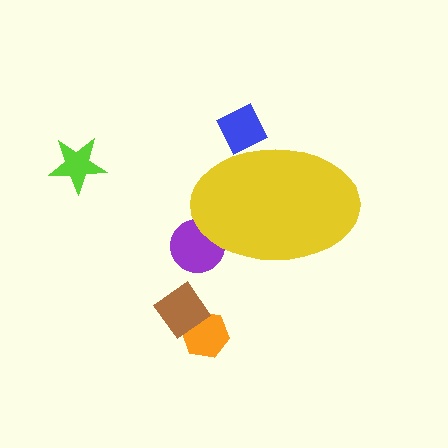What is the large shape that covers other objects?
A yellow ellipse.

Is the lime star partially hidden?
No, the lime star is fully visible.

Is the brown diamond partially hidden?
No, the brown diamond is fully visible.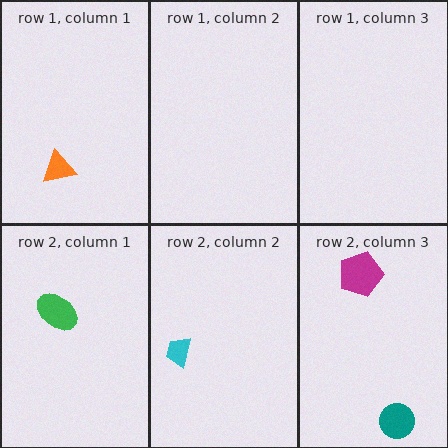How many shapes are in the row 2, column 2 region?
1.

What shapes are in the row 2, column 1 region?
The green ellipse.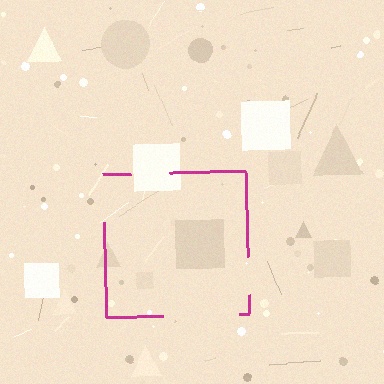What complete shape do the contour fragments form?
The contour fragments form a square.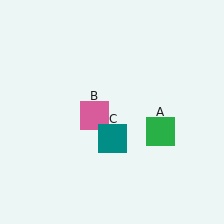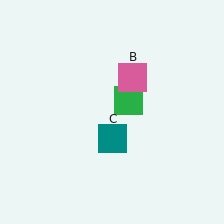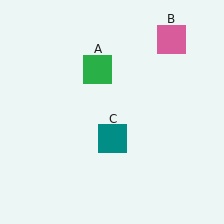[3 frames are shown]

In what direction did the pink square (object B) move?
The pink square (object B) moved up and to the right.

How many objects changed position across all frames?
2 objects changed position: green square (object A), pink square (object B).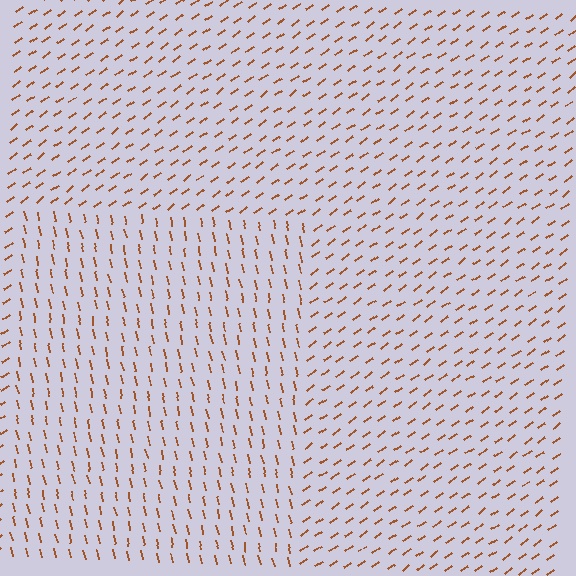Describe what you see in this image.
The image is filled with small brown line segments. A rectangle region in the image has lines oriented differently from the surrounding lines, creating a visible texture boundary.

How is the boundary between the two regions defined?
The boundary is defined purely by a change in line orientation (approximately 66 degrees difference). All lines are the same color and thickness.